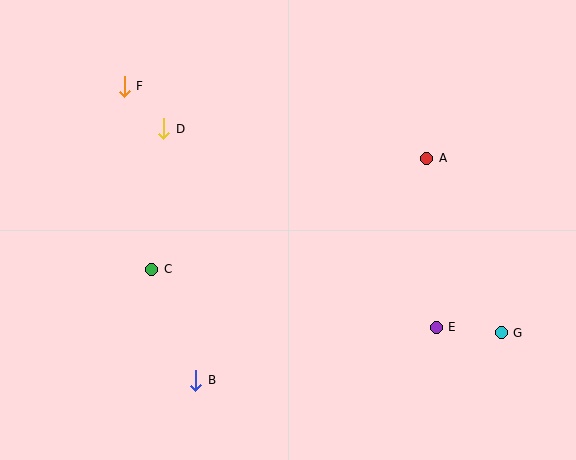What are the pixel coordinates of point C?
Point C is at (152, 269).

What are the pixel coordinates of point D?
Point D is at (164, 129).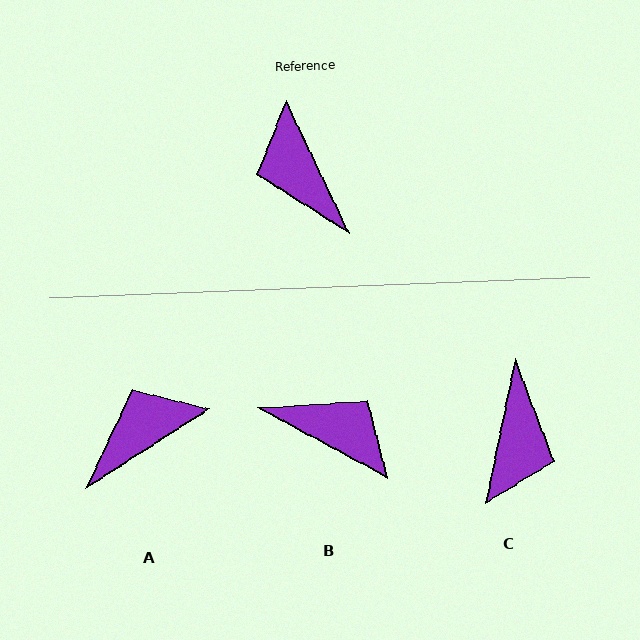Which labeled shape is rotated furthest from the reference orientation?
B, about 144 degrees away.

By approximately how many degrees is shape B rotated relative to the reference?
Approximately 144 degrees clockwise.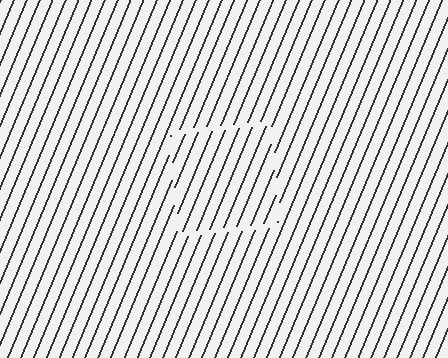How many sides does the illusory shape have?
4 sides — the line-ends trace a square.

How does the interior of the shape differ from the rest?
The interior of the shape contains the same grating, shifted by half a period — the contour is defined by the phase discontinuity where line-ends from the inner and outer gratings abut.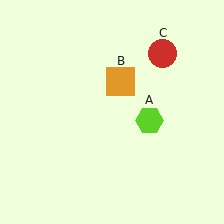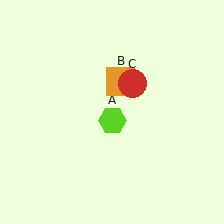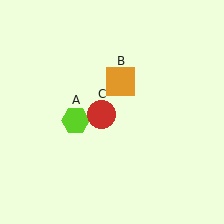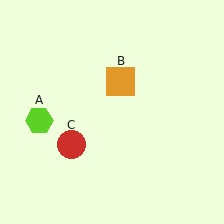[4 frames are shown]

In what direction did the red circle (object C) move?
The red circle (object C) moved down and to the left.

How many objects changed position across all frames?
2 objects changed position: lime hexagon (object A), red circle (object C).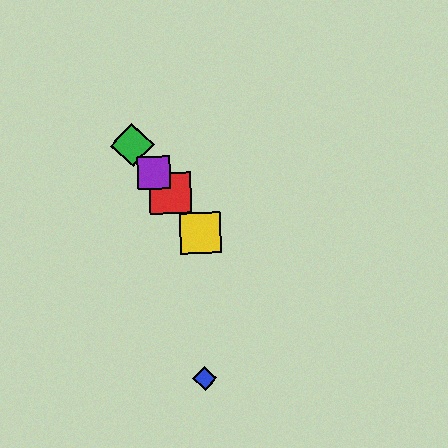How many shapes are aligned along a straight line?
4 shapes (the red square, the green diamond, the yellow square, the purple square) are aligned along a straight line.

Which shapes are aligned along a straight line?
The red square, the green diamond, the yellow square, the purple square are aligned along a straight line.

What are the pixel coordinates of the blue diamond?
The blue diamond is at (205, 379).